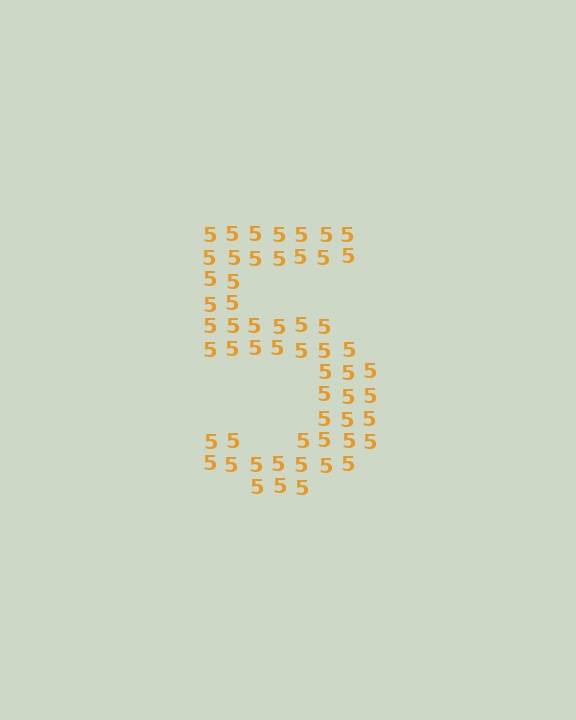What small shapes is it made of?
It is made of small digit 5's.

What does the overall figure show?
The overall figure shows the digit 5.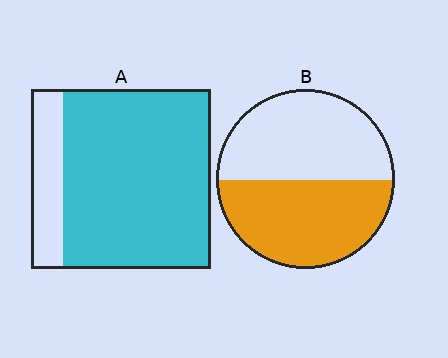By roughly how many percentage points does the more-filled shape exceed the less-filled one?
By roughly 35 percentage points (A over B).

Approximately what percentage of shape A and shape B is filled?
A is approximately 80% and B is approximately 50%.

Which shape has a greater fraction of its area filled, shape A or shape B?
Shape A.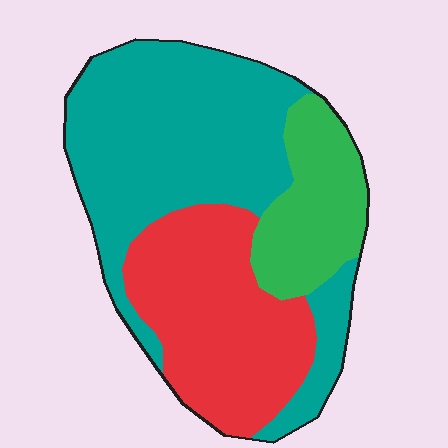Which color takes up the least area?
Green, at roughly 20%.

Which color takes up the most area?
Teal, at roughly 50%.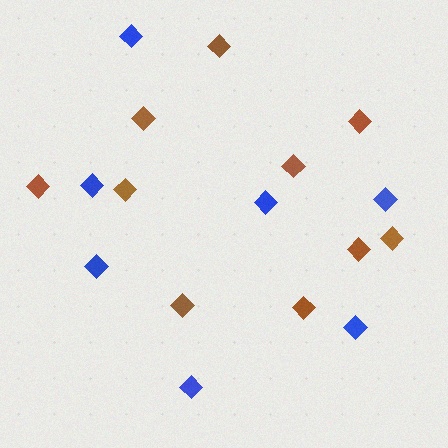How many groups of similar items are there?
There are 2 groups: one group of brown diamonds (10) and one group of blue diamonds (7).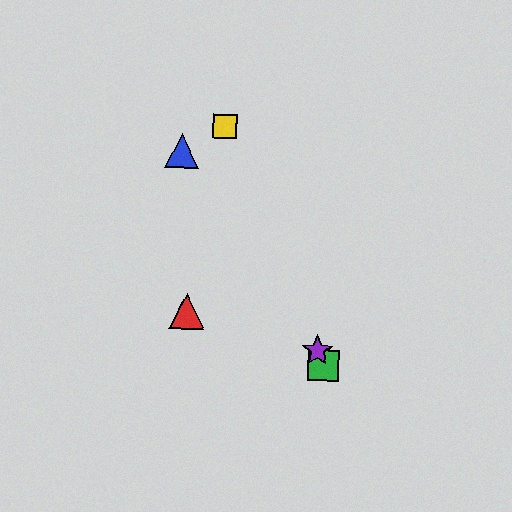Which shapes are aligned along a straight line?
The green square, the yellow square, the purple star are aligned along a straight line.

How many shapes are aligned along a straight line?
3 shapes (the green square, the yellow square, the purple star) are aligned along a straight line.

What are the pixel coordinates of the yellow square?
The yellow square is at (225, 126).